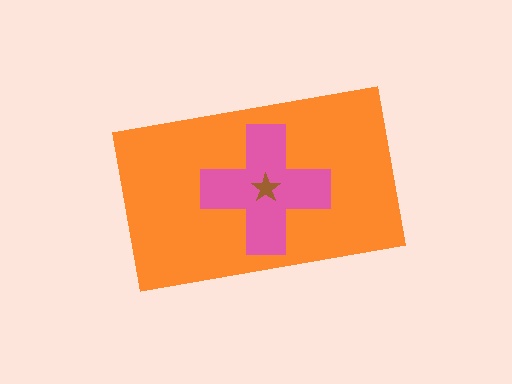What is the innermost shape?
The brown star.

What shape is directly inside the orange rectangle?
The pink cross.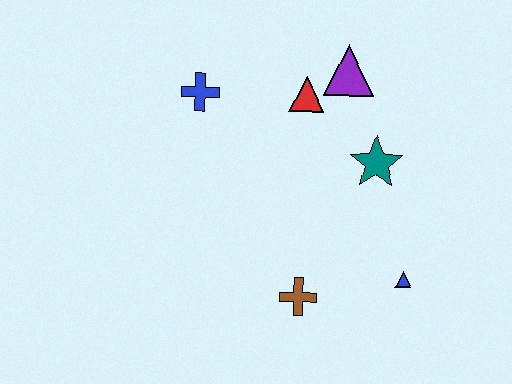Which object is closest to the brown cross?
The blue triangle is closest to the brown cross.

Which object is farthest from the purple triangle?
The brown cross is farthest from the purple triangle.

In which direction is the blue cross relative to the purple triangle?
The blue cross is to the left of the purple triangle.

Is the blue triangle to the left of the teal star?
No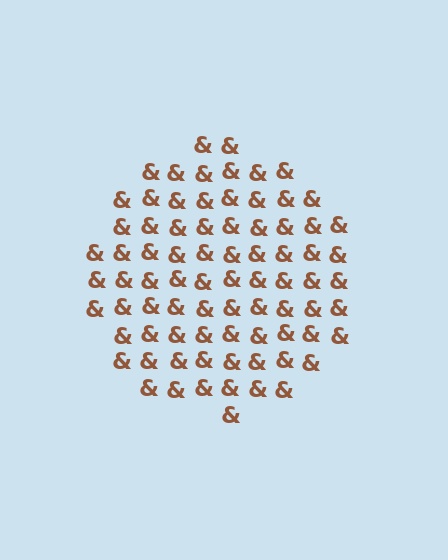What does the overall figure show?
The overall figure shows a circle.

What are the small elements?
The small elements are ampersands.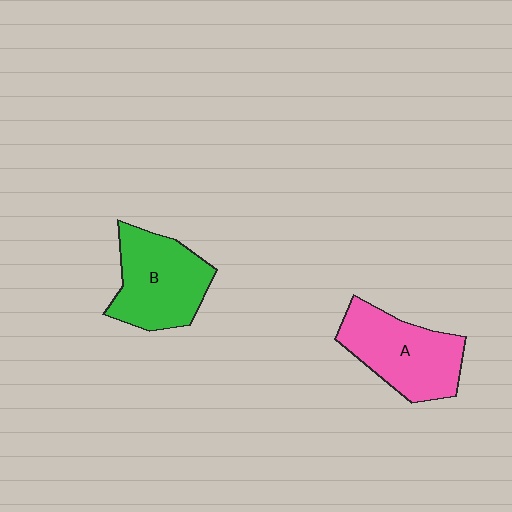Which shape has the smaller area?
Shape B (green).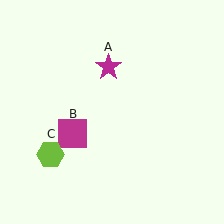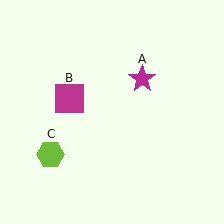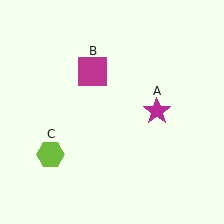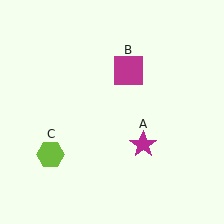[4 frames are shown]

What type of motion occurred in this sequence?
The magenta star (object A), magenta square (object B) rotated clockwise around the center of the scene.